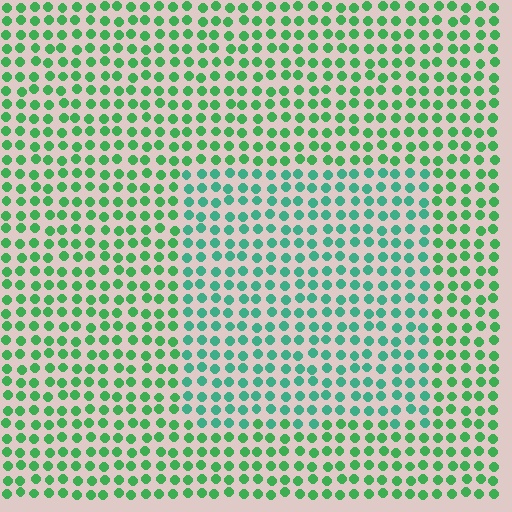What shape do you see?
I see a rectangle.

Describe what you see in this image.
The image is filled with small green elements in a uniform arrangement. A rectangle-shaped region is visible where the elements are tinted to a slightly different hue, forming a subtle color boundary.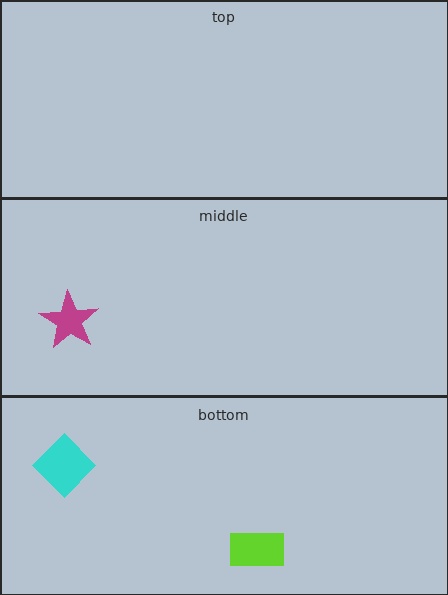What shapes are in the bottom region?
The cyan diamond, the lime rectangle.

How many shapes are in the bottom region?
2.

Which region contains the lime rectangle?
The bottom region.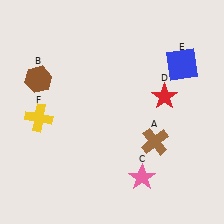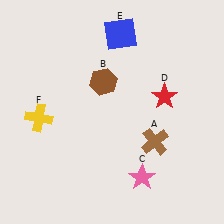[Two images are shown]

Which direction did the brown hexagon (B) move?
The brown hexagon (B) moved right.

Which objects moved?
The objects that moved are: the brown hexagon (B), the blue square (E).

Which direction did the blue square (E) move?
The blue square (E) moved left.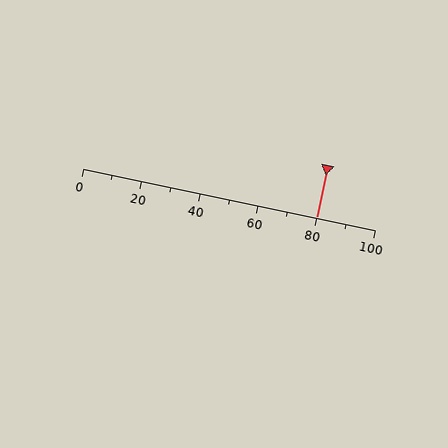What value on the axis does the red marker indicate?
The marker indicates approximately 80.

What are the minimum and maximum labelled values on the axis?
The axis runs from 0 to 100.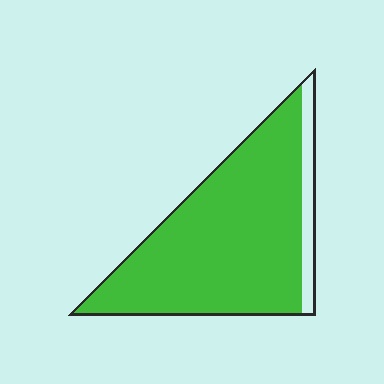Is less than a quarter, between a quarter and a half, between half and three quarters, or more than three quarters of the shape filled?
More than three quarters.